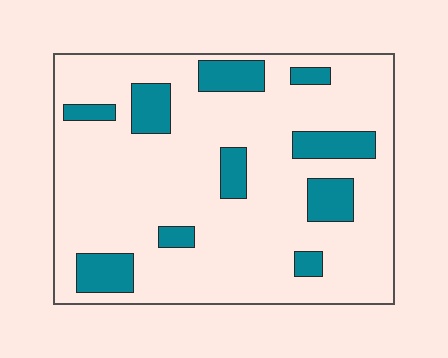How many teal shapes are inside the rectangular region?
10.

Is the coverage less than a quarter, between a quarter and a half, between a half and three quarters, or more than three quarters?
Less than a quarter.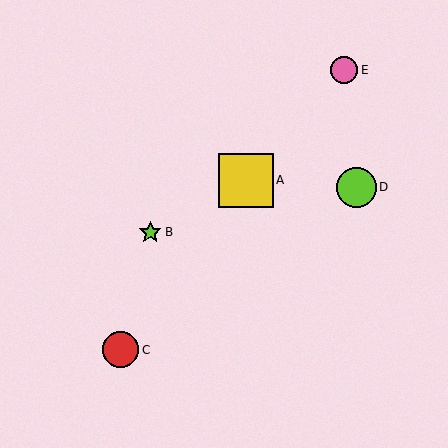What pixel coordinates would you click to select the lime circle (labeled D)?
Click at (356, 187) to select the lime circle D.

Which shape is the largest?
The yellow square (labeled A) is the largest.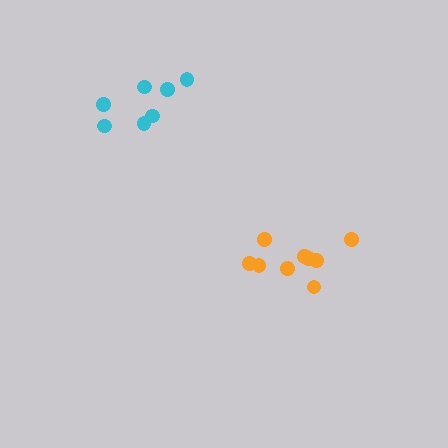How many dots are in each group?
Group 1: 7 dots, Group 2: 9 dots (16 total).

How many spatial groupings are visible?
There are 2 spatial groupings.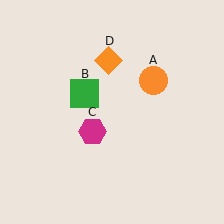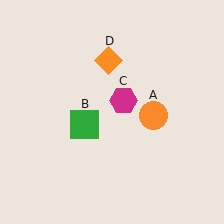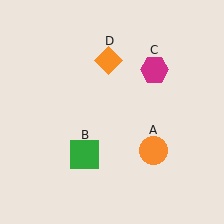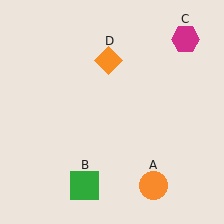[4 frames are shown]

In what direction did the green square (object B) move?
The green square (object B) moved down.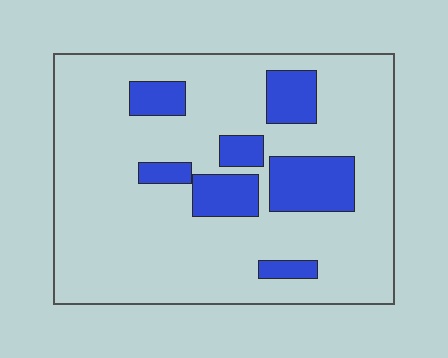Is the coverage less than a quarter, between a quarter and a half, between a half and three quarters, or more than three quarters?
Less than a quarter.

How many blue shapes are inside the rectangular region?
7.